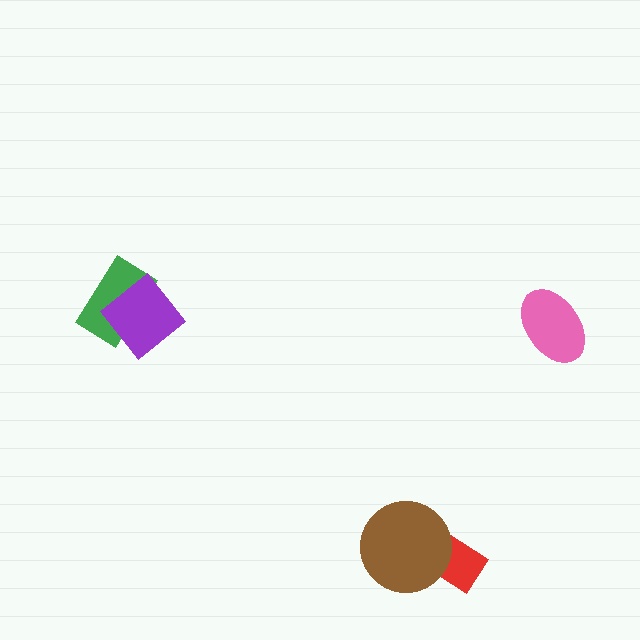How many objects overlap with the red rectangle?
1 object overlaps with the red rectangle.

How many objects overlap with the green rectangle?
1 object overlaps with the green rectangle.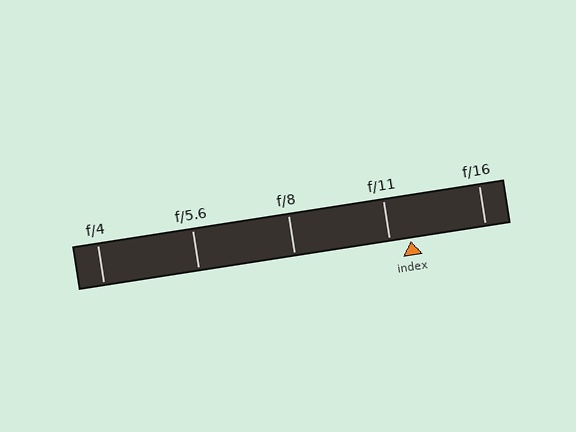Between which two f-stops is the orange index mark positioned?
The index mark is between f/11 and f/16.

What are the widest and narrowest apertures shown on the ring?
The widest aperture shown is f/4 and the narrowest is f/16.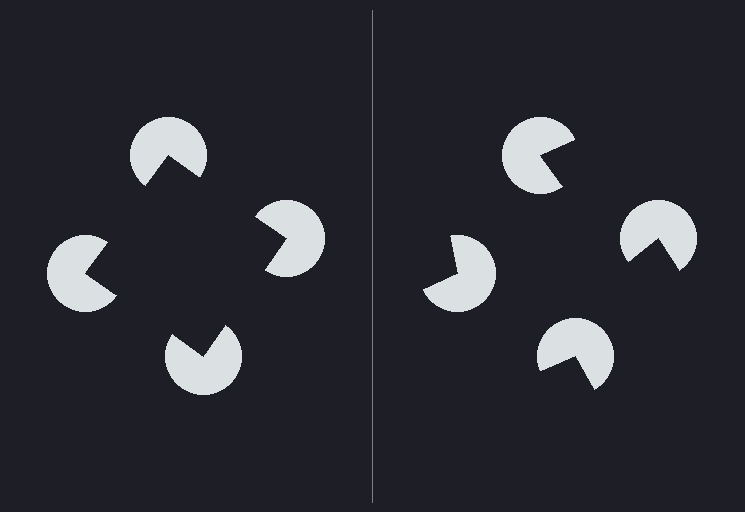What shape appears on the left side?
An illusory square.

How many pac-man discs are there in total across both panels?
8 — 4 on each side.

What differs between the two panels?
The pac-man discs are positioned identically on both sides; only the wedge orientations differ. On the left they align to a square; on the right they are misaligned.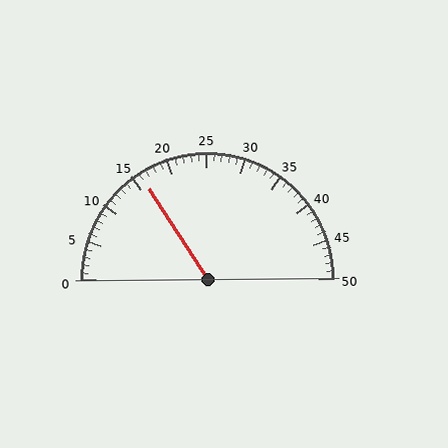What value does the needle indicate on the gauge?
The needle indicates approximately 16.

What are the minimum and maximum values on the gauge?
The gauge ranges from 0 to 50.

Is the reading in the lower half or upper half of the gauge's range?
The reading is in the lower half of the range (0 to 50).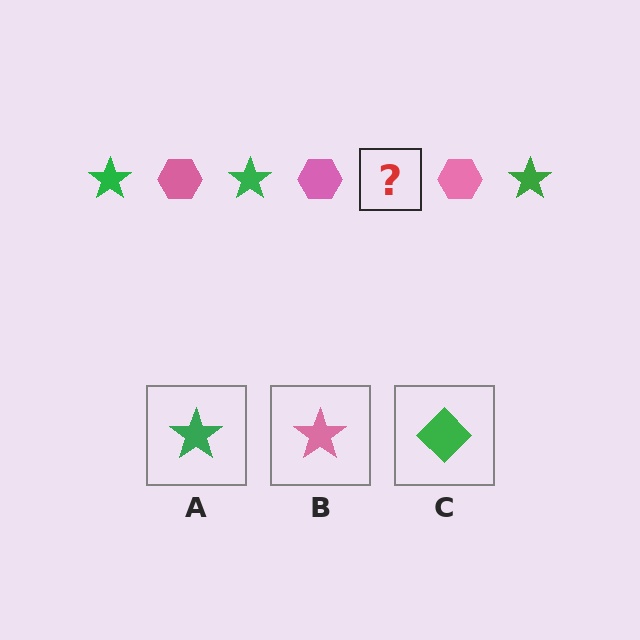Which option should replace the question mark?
Option A.